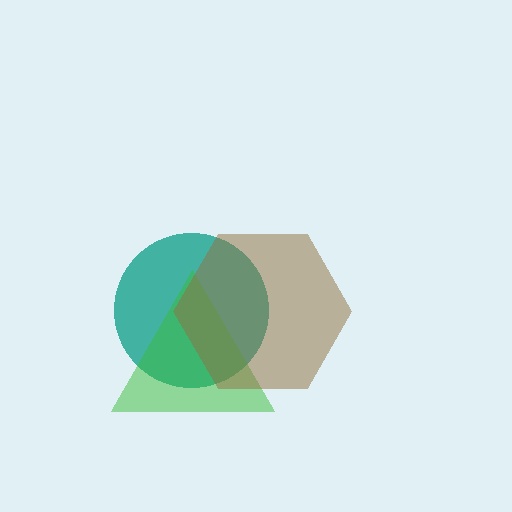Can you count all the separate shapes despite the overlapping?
Yes, there are 3 separate shapes.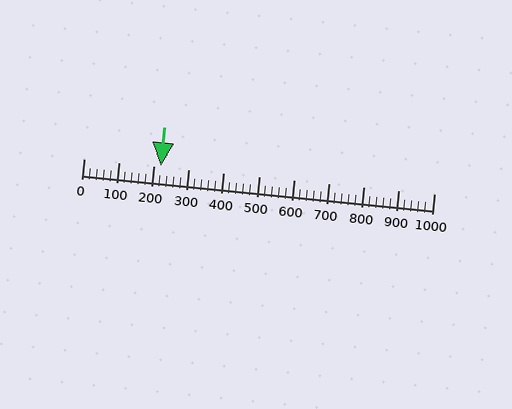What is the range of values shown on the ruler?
The ruler shows values from 0 to 1000.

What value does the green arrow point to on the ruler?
The green arrow points to approximately 220.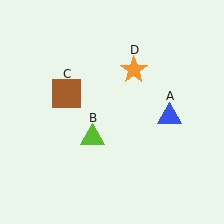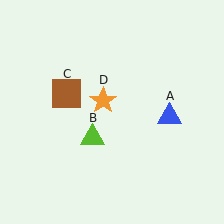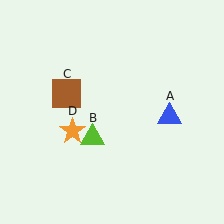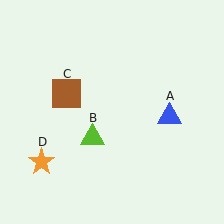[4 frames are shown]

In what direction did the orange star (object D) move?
The orange star (object D) moved down and to the left.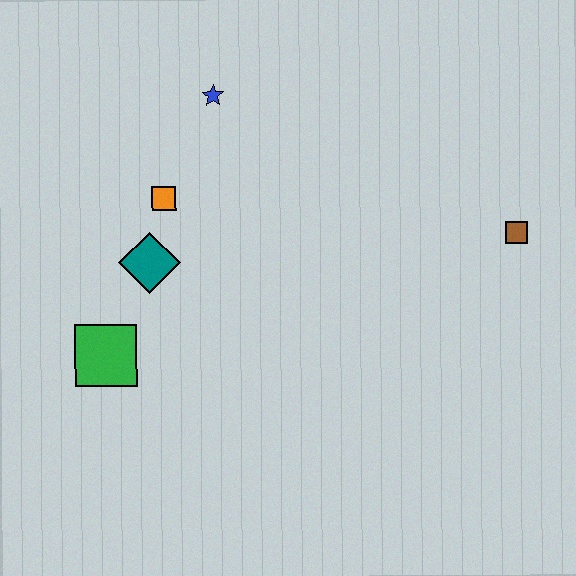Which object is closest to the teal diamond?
The orange square is closest to the teal diamond.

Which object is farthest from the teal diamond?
The brown square is farthest from the teal diamond.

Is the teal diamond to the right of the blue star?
No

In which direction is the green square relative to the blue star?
The green square is below the blue star.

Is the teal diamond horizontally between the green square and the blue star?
Yes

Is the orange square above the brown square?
Yes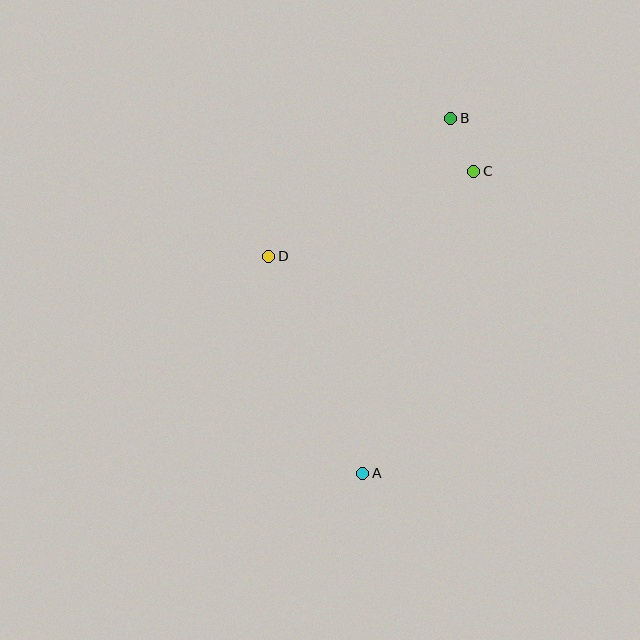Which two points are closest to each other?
Points B and C are closest to each other.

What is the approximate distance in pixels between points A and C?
The distance between A and C is approximately 322 pixels.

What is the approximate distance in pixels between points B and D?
The distance between B and D is approximately 229 pixels.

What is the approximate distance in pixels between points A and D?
The distance between A and D is approximately 237 pixels.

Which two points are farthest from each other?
Points A and B are farthest from each other.